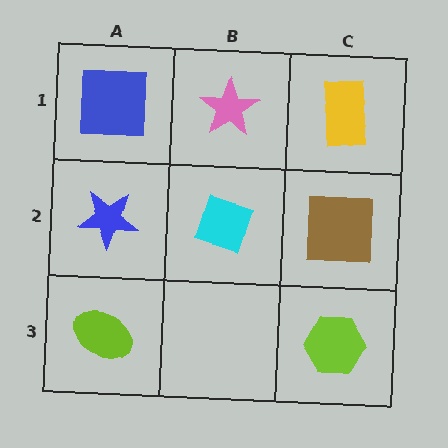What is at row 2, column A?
A blue star.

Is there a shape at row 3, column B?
No, that cell is empty.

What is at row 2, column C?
A brown square.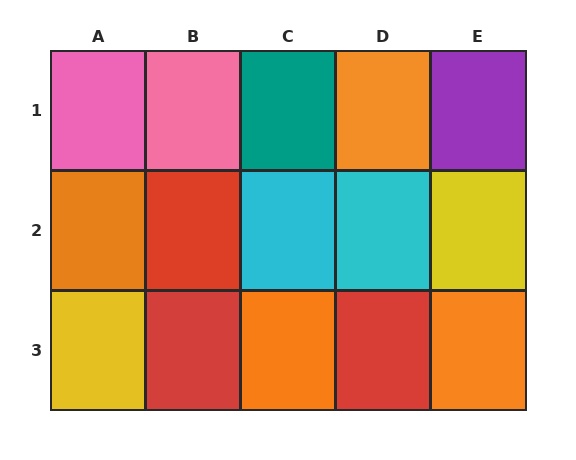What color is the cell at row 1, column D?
Orange.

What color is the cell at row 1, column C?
Teal.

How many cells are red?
3 cells are red.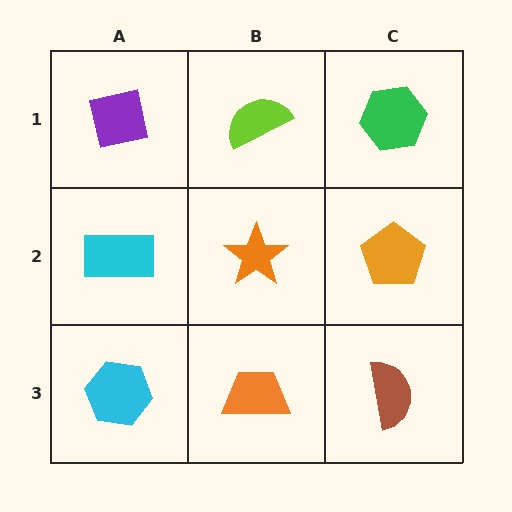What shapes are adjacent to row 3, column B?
An orange star (row 2, column B), a cyan hexagon (row 3, column A), a brown semicircle (row 3, column C).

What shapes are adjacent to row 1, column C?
An orange pentagon (row 2, column C), a lime semicircle (row 1, column B).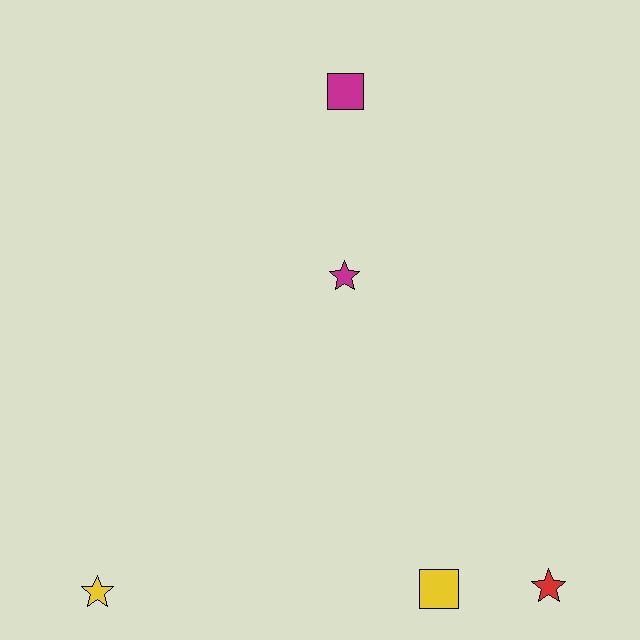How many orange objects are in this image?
There are no orange objects.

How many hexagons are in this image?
There are no hexagons.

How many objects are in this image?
There are 5 objects.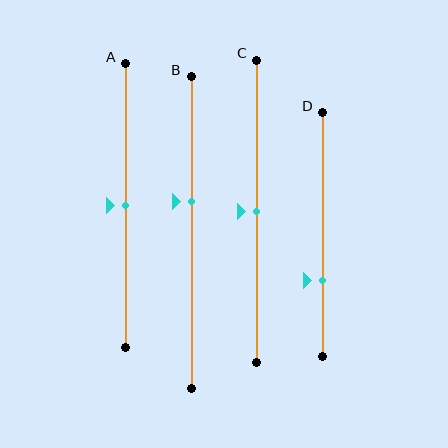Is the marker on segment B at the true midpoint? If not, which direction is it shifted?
No, the marker on segment B is shifted upward by about 10% of the segment length.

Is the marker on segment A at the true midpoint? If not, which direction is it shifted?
Yes, the marker on segment A is at the true midpoint.